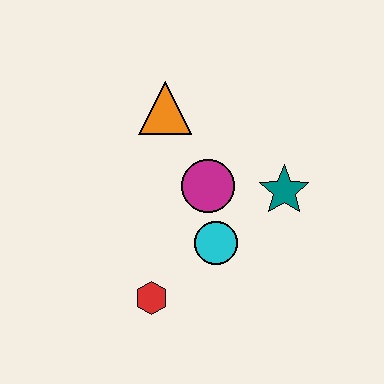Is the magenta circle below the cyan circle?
No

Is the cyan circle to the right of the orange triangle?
Yes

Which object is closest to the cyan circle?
The magenta circle is closest to the cyan circle.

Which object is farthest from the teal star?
The red hexagon is farthest from the teal star.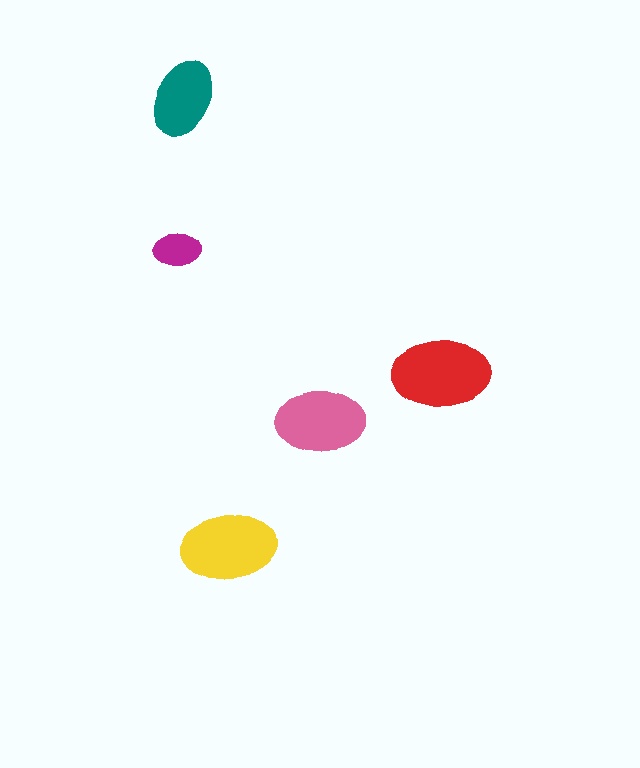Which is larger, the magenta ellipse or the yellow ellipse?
The yellow one.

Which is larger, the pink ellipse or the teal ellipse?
The pink one.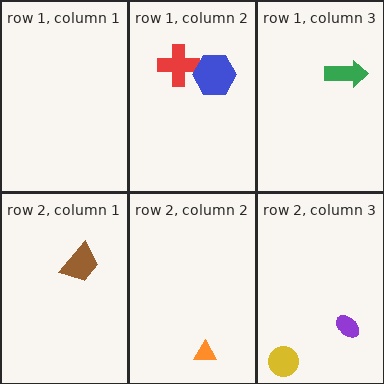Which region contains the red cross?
The row 1, column 2 region.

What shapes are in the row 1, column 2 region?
The red cross, the blue hexagon.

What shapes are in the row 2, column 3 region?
The purple ellipse, the yellow circle.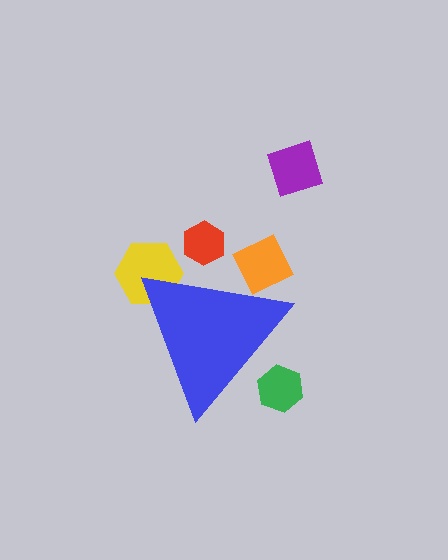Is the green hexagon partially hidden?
Yes, the green hexagon is partially hidden behind the blue triangle.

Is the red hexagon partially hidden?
Yes, the red hexagon is partially hidden behind the blue triangle.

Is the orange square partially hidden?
Yes, the orange square is partially hidden behind the blue triangle.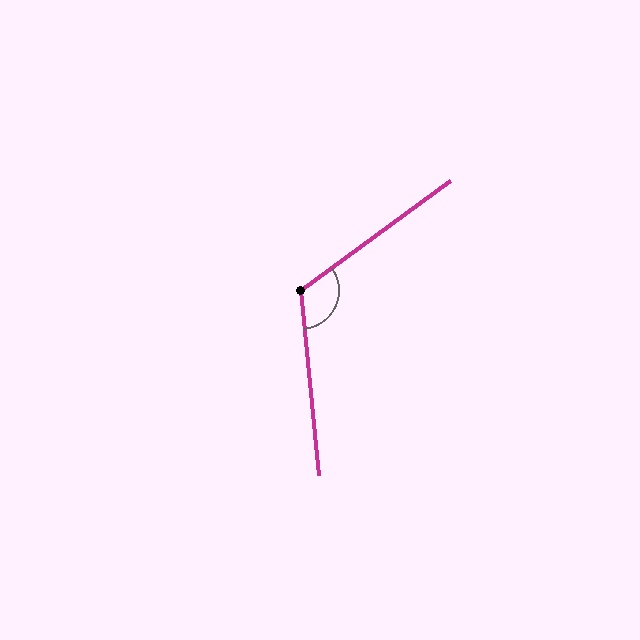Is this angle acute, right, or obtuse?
It is obtuse.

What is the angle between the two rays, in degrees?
Approximately 121 degrees.